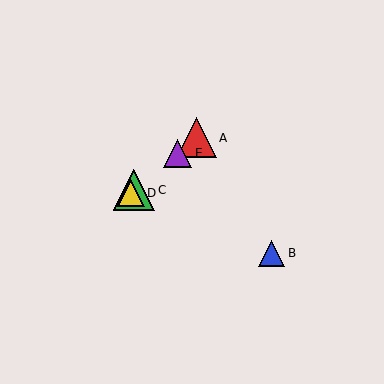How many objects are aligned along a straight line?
4 objects (A, C, D, E) are aligned along a straight line.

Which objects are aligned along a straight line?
Objects A, C, D, E are aligned along a straight line.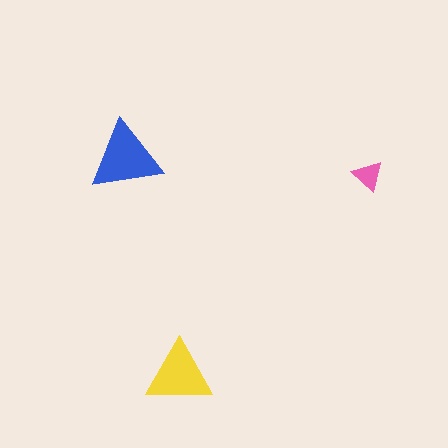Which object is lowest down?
The yellow triangle is bottommost.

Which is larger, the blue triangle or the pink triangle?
The blue one.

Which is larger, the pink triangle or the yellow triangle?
The yellow one.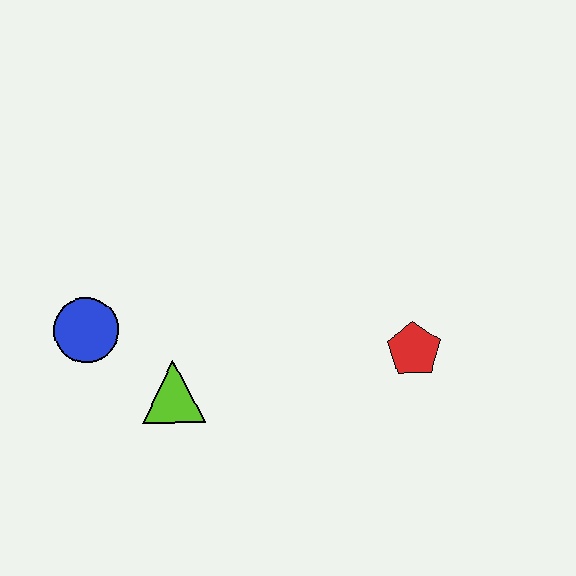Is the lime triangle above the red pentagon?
No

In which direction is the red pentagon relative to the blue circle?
The red pentagon is to the right of the blue circle.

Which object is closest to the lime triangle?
The blue circle is closest to the lime triangle.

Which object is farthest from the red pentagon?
The blue circle is farthest from the red pentagon.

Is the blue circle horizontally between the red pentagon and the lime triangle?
No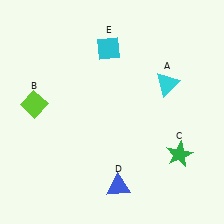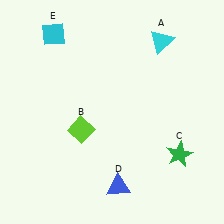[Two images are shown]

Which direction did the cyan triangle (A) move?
The cyan triangle (A) moved up.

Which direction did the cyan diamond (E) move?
The cyan diamond (E) moved left.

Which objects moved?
The objects that moved are: the cyan triangle (A), the lime diamond (B), the cyan diamond (E).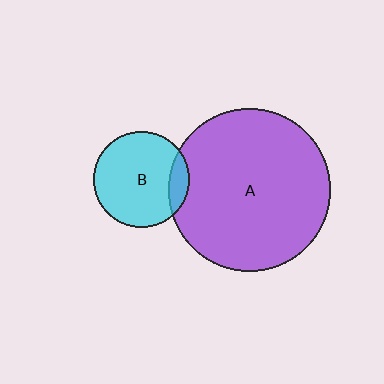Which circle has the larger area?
Circle A (purple).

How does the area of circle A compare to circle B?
Approximately 2.9 times.